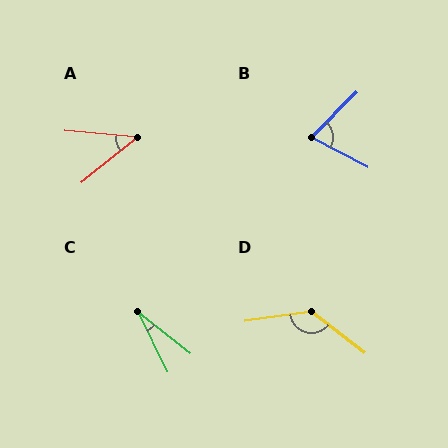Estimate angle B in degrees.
Approximately 73 degrees.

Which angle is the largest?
D, at approximately 133 degrees.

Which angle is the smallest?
C, at approximately 25 degrees.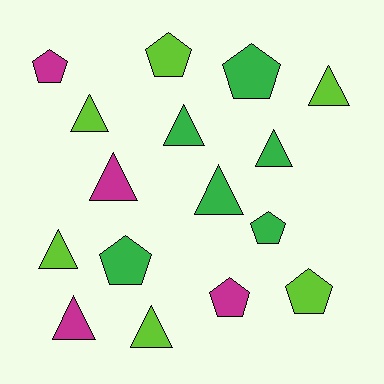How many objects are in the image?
There are 16 objects.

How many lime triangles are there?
There are 4 lime triangles.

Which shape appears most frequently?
Triangle, with 9 objects.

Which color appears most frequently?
Green, with 6 objects.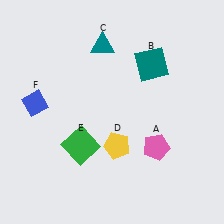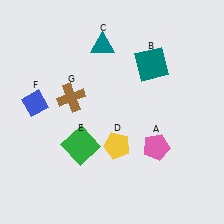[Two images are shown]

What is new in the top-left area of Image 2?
A brown cross (G) was added in the top-left area of Image 2.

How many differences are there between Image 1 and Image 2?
There is 1 difference between the two images.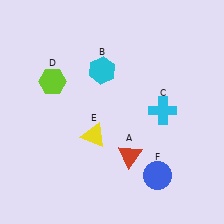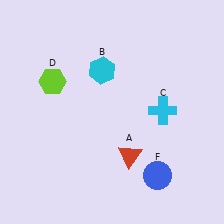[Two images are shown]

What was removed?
The yellow triangle (E) was removed in Image 2.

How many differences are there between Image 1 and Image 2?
There is 1 difference between the two images.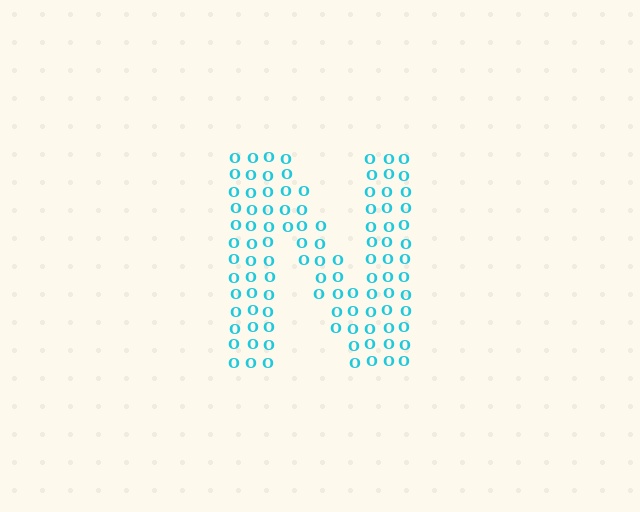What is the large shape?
The large shape is the letter N.